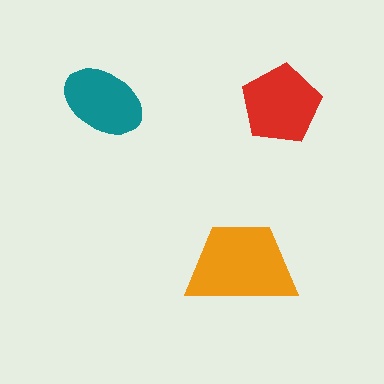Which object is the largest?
The orange trapezoid.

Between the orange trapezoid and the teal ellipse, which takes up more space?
The orange trapezoid.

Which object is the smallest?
The teal ellipse.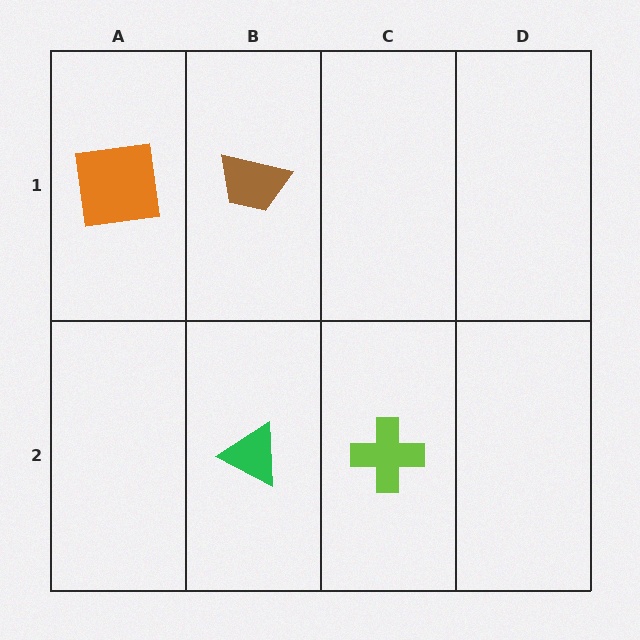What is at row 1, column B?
A brown trapezoid.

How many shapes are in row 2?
2 shapes.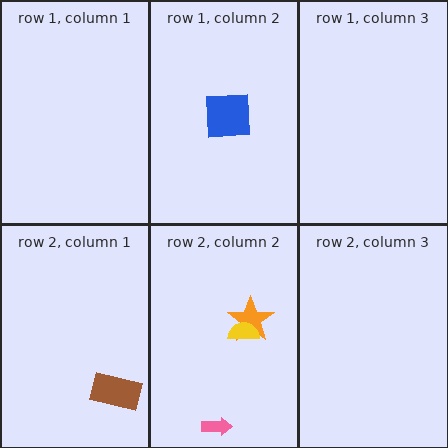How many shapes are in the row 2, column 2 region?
3.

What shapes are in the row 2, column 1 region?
The brown rectangle.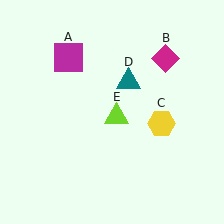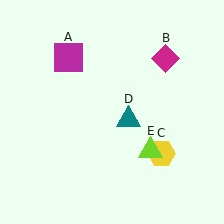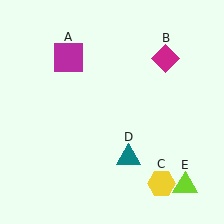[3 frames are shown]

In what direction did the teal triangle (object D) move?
The teal triangle (object D) moved down.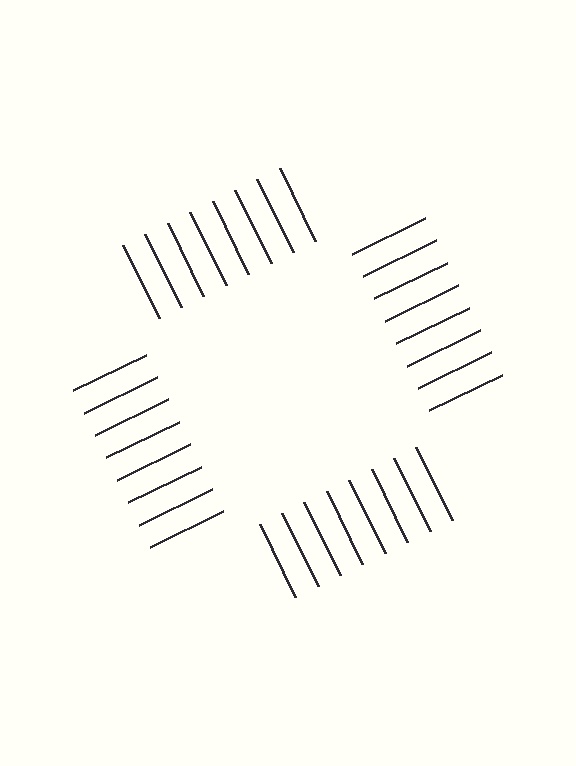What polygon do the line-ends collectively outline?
An illusory square — the line segments terminate on its edges but no continuous stroke is drawn.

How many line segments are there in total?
32 — 8 along each of the 4 edges.